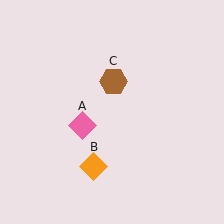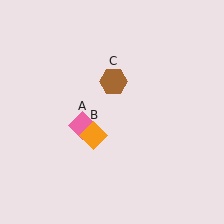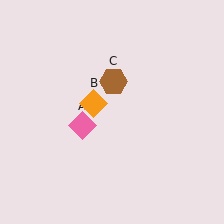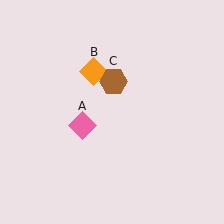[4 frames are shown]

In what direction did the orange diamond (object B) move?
The orange diamond (object B) moved up.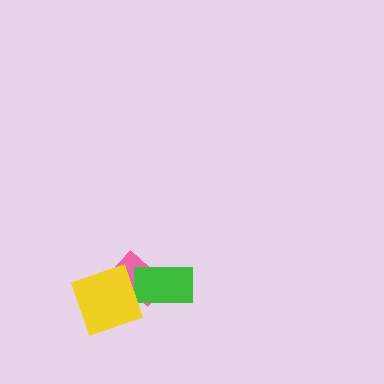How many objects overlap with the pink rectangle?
2 objects overlap with the pink rectangle.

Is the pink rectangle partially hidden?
Yes, it is partially covered by another shape.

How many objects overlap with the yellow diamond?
2 objects overlap with the yellow diamond.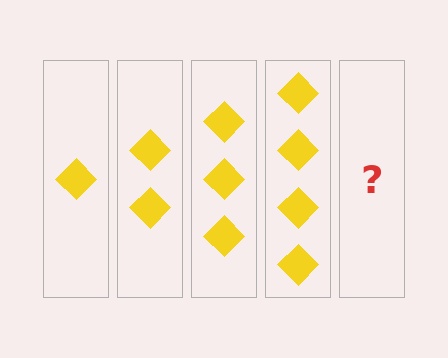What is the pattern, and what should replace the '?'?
The pattern is that each step adds one more diamond. The '?' should be 5 diamonds.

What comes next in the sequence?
The next element should be 5 diamonds.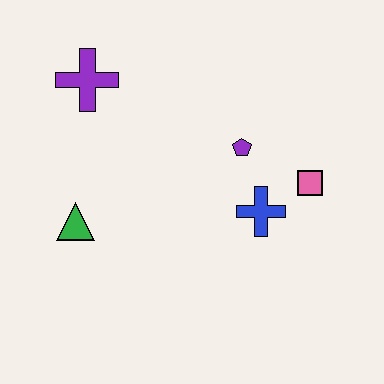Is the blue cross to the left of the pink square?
Yes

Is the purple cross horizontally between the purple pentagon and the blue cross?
No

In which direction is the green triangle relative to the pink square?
The green triangle is to the left of the pink square.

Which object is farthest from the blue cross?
The purple cross is farthest from the blue cross.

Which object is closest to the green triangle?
The purple cross is closest to the green triangle.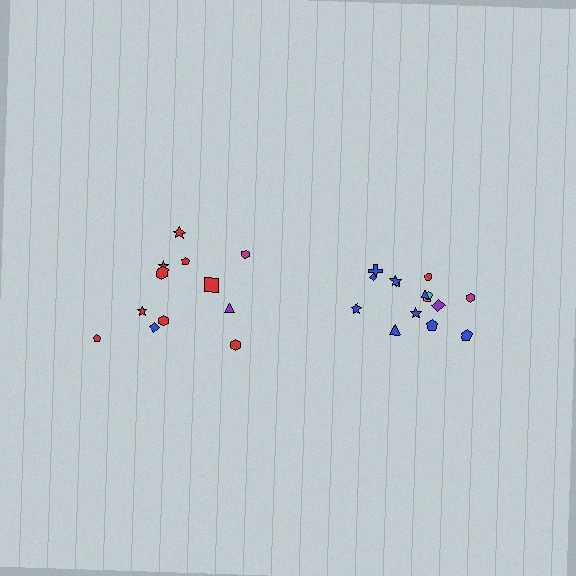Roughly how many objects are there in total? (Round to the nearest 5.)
Roughly 25 objects in total.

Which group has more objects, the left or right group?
The right group.